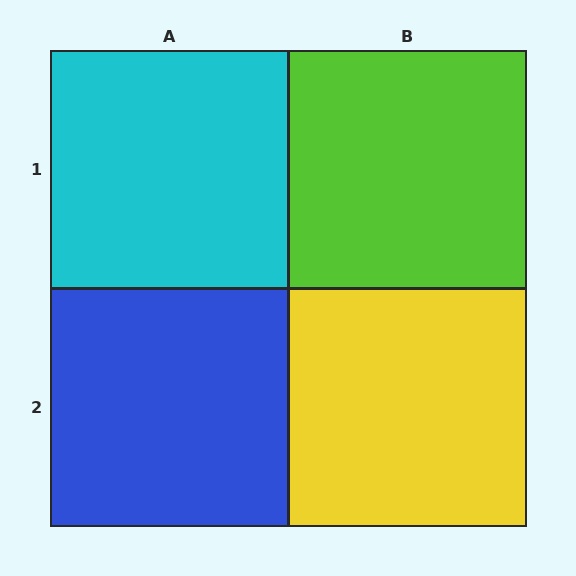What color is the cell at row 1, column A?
Cyan.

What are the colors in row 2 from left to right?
Blue, yellow.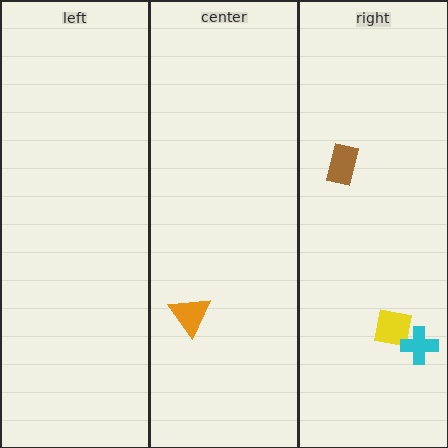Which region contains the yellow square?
The right region.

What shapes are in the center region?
The orange triangle.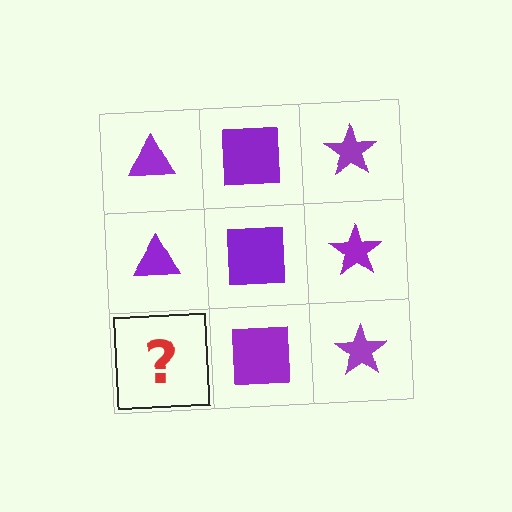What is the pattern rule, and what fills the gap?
The rule is that each column has a consistent shape. The gap should be filled with a purple triangle.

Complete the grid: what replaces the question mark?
The question mark should be replaced with a purple triangle.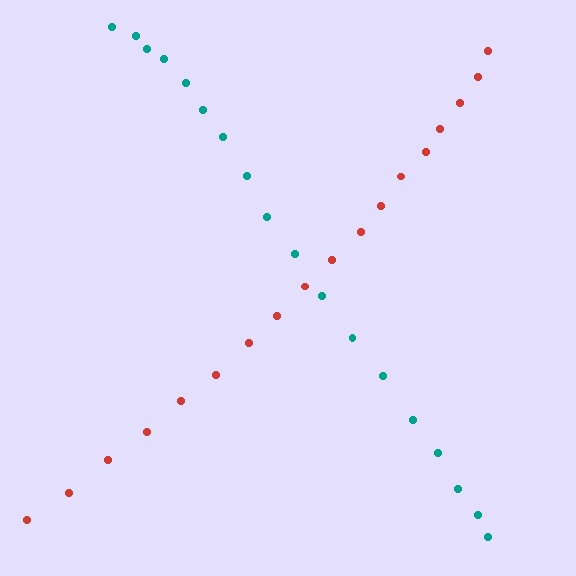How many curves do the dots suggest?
There are 2 distinct paths.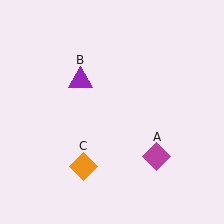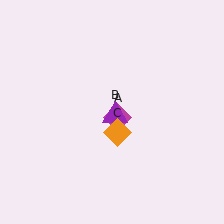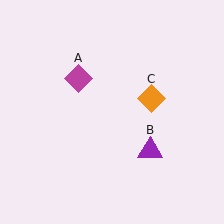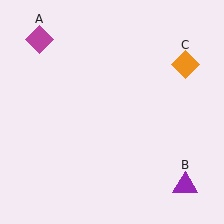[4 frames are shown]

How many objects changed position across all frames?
3 objects changed position: magenta diamond (object A), purple triangle (object B), orange diamond (object C).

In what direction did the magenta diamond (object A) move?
The magenta diamond (object A) moved up and to the left.